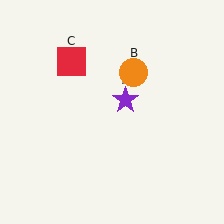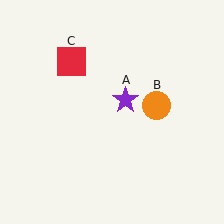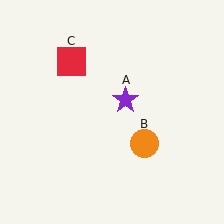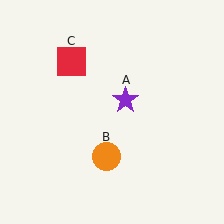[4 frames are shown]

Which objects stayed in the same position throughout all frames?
Purple star (object A) and red square (object C) remained stationary.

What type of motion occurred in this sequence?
The orange circle (object B) rotated clockwise around the center of the scene.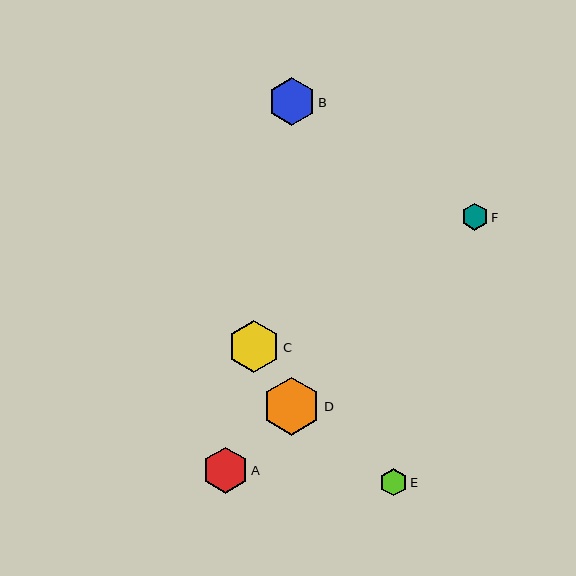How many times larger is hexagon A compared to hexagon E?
Hexagon A is approximately 1.7 times the size of hexagon E.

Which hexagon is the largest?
Hexagon D is the largest with a size of approximately 58 pixels.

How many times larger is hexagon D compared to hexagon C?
Hexagon D is approximately 1.1 times the size of hexagon C.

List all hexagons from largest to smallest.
From largest to smallest: D, C, B, A, E, F.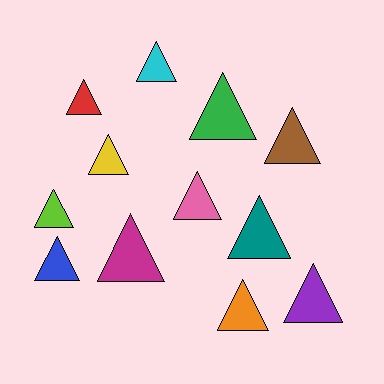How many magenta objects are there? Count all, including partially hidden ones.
There is 1 magenta object.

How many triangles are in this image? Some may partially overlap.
There are 12 triangles.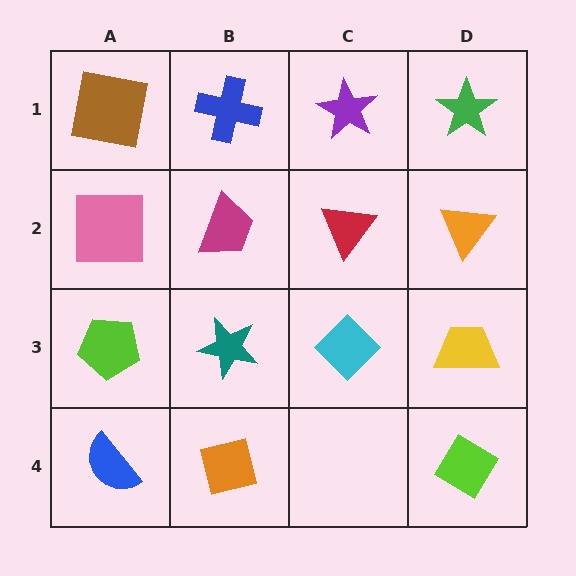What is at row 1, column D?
A green star.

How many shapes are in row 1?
4 shapes.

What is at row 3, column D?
A yellow trapezoid.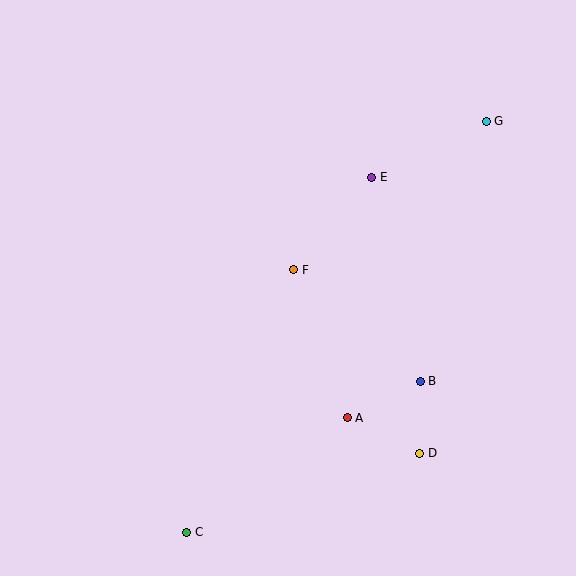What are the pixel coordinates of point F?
Point F is at (294, 270).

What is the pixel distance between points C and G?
The distance between C and G is 509 pixels.